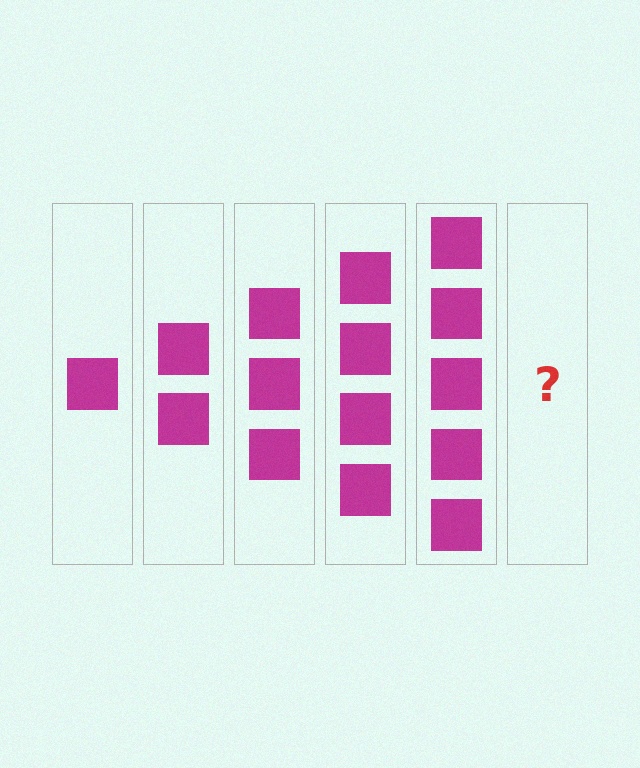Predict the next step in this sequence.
The next step is 6 squares.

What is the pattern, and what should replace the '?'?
The pattern is that each step adds one more square. The '?' should be 6 squares.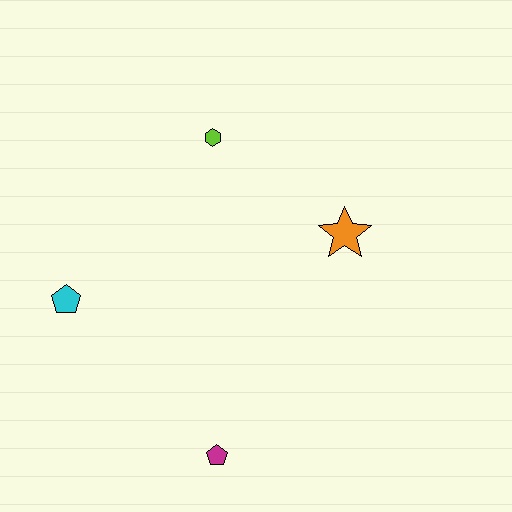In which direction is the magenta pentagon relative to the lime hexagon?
The magenta pentagon is below the lime hexagon.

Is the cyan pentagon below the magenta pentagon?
No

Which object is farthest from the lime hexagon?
The magenta pentagon is farthest from the lime hexagon.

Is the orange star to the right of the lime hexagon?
Yes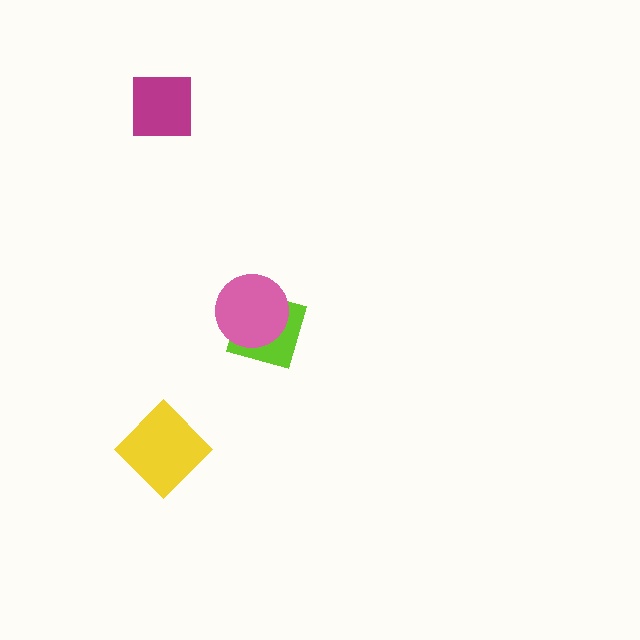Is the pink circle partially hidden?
No, no other shape covers it.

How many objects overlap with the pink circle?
1 object overlaps with the pink circle.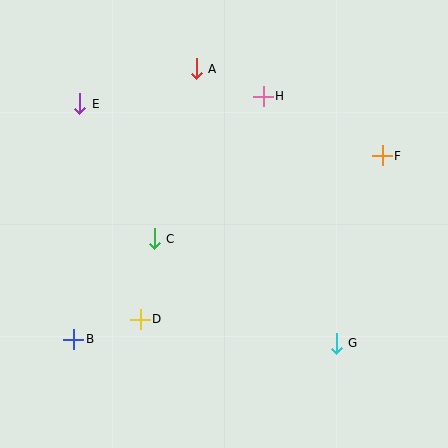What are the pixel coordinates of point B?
Point B is at (74, 339).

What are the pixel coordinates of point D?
Point D is at (140, 319).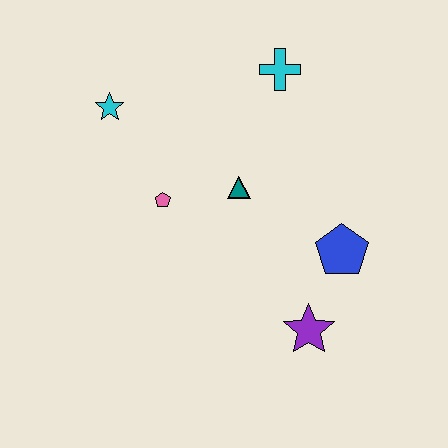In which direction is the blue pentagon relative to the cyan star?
The blue pentagon is to the right of the cyan star.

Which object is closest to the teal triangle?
The pink pentagon is closest to the teal triangle.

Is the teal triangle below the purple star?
No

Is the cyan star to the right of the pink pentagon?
No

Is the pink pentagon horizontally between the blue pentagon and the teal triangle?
No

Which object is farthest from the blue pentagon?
The cyan star is farthest from the blue pentagon.